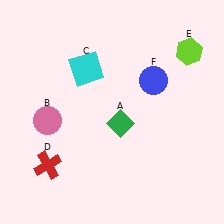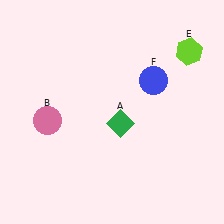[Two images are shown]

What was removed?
The red cross (D), the cyan square (C) were removed in Image 2.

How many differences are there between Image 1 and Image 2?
There are 2 differences between the two images.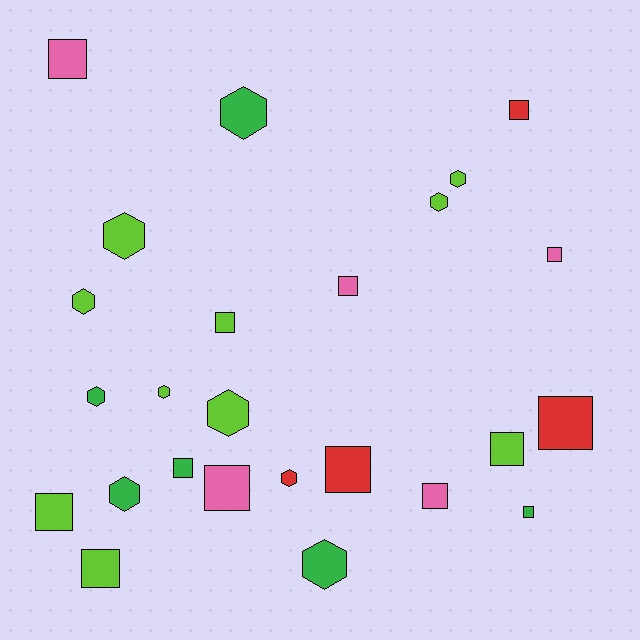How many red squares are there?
There are 3 red squares.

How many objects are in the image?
There are 25 objects.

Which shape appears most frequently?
Square, with 14 objects.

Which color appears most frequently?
Lime, with 10 objects.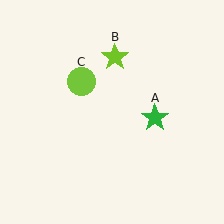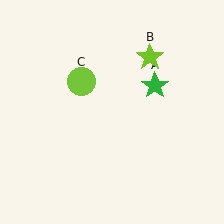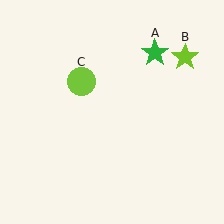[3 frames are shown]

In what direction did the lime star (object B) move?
The lime star (object B) moved right.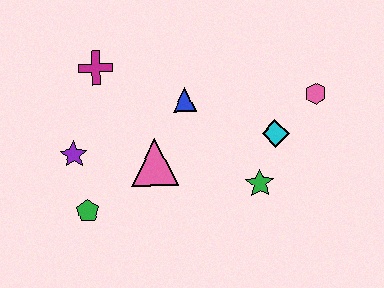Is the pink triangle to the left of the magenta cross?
No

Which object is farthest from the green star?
The magenta cross is farthest from the green star.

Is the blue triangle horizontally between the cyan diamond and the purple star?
Yes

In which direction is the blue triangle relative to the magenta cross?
The blue triangle is to the right of the magenta cross.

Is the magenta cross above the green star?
Yes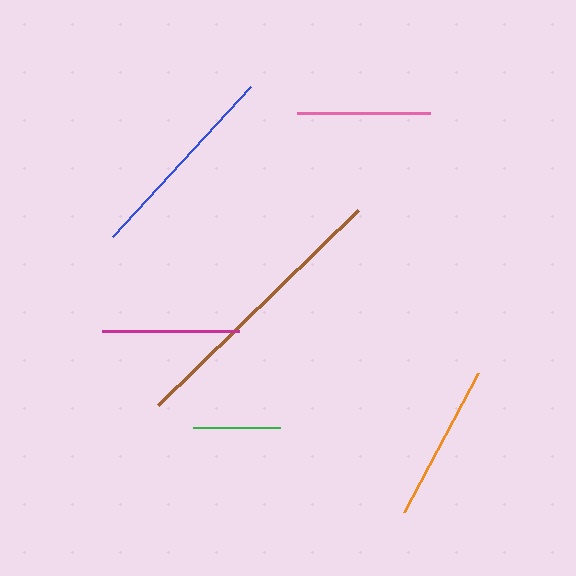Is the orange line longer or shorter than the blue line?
The blue line is longer than the orange line.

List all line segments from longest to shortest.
From longest to shortest: brown, blue, orange, magenta, pink, green.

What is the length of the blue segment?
The blue segment is approximately 204 pixels long.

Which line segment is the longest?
The brown line is the longest at approximately 279 pixels.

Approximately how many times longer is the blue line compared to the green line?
The blue line is approximately 2.3 times the length of the green line.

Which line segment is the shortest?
The green line is the shortest at approximately 87 pixels.